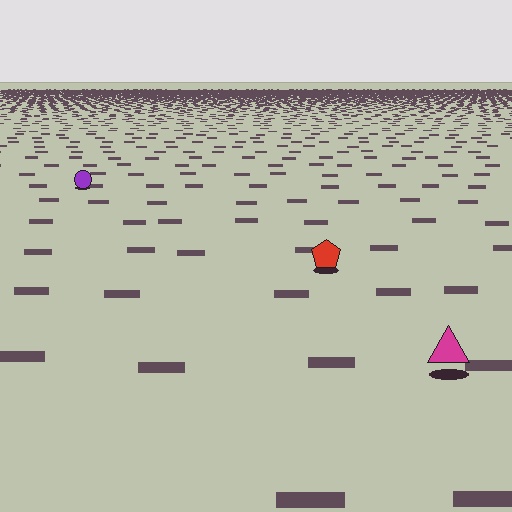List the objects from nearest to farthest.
From nearest to farthest: the magenta triangle, the red pentagon, the purple circle.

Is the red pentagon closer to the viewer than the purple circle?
Yes. The red pentagon is closer — you can tell from the texture gradient: the ground texture is coarser near it.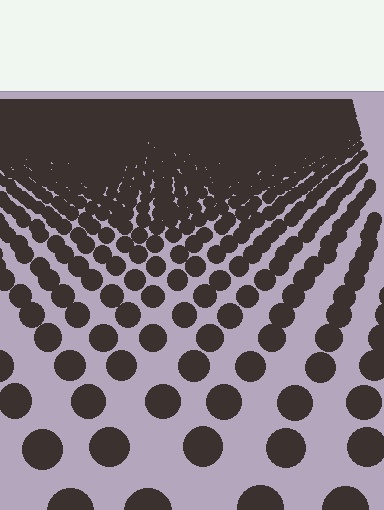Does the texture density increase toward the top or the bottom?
Density increases toward the top.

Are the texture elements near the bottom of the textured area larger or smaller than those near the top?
Larger. Near the bottom, elements are closer to the viewer and appear at a bigger on-screen size.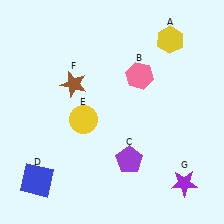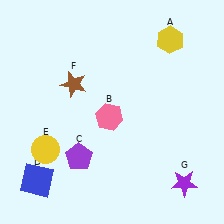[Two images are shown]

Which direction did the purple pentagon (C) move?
The purple pentagon (C) moved left.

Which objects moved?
The objects that moved are: the pink hexagon (B), the purple pentagon (C), the yellow circle (E).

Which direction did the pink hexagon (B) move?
The pink hexagon (B) moved down.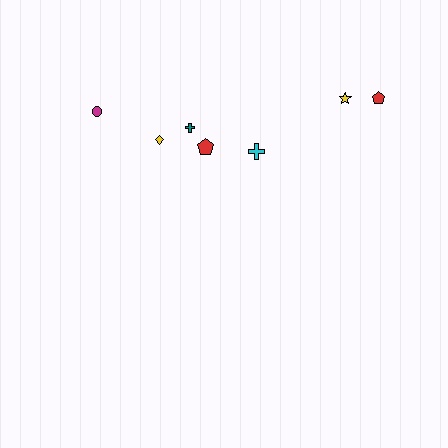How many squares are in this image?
There are no squares.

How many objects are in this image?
There are 7 objects.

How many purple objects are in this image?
There are no purple objects.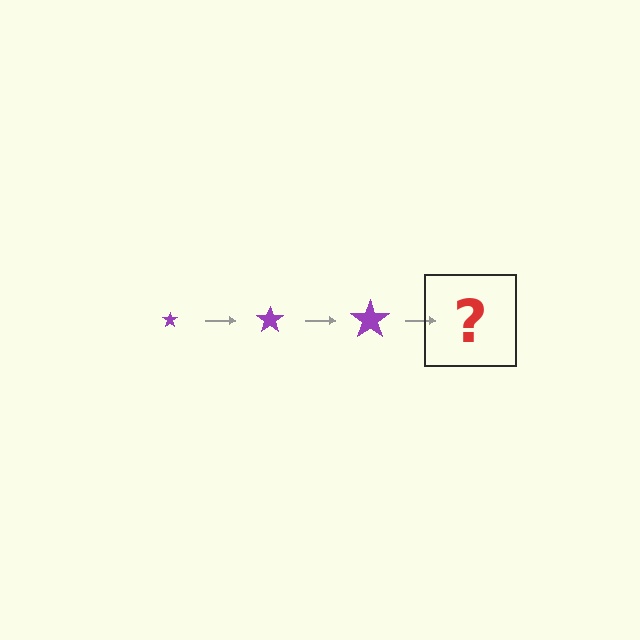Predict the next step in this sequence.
The next step is a purple star, larger than the previous one.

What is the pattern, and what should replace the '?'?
The pattern is that the star gets progressively larger each step. The '?' should be a purple star, larger than the previous one.